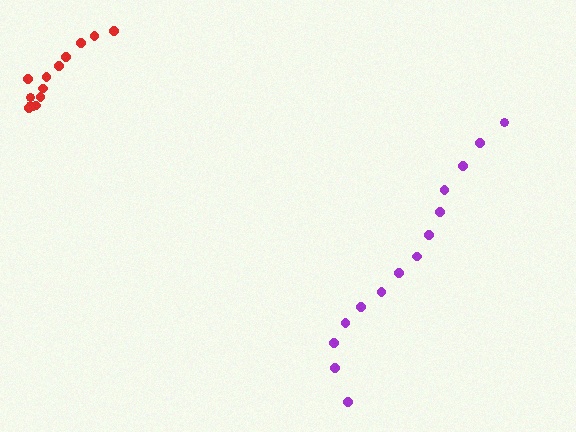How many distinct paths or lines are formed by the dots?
There are 2 distinct paths.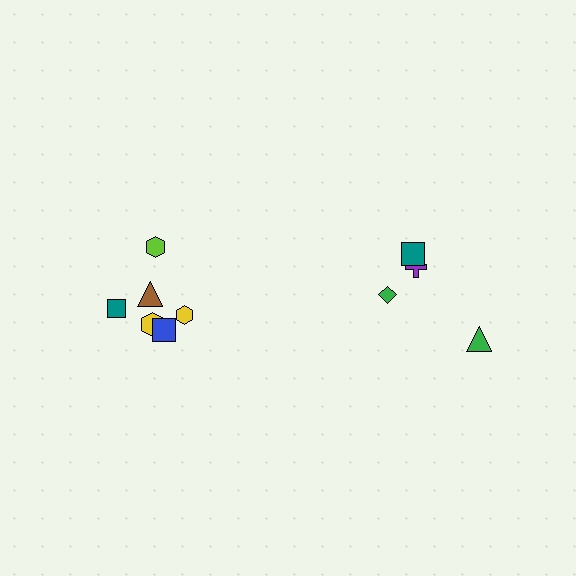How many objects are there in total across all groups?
There are 10 objects.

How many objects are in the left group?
There are 6 objects.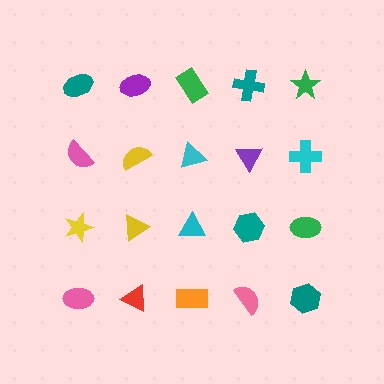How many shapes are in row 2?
5 shapes.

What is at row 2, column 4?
A purple triangle.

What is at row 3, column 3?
A cyan triangle.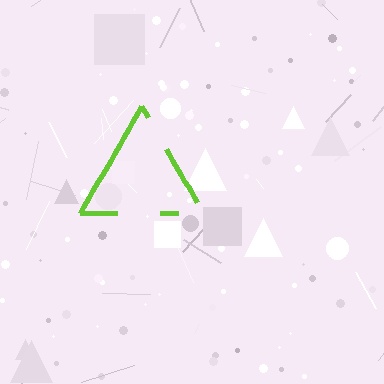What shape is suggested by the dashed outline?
The dashed outline suggests a triangle.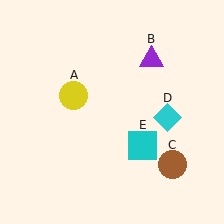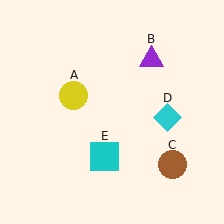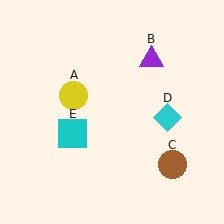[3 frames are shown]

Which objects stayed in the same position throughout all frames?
Yellow circle (object A) and purple triangle (object B) and brown circle (object C) and cyan diamond (object D) remained stationary.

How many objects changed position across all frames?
1 object changed position: cyan square (object E).